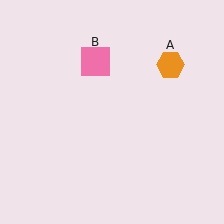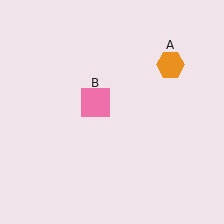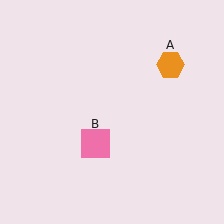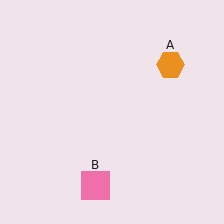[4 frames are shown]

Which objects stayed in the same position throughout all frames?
Orange hexagon (object A) remained stationary.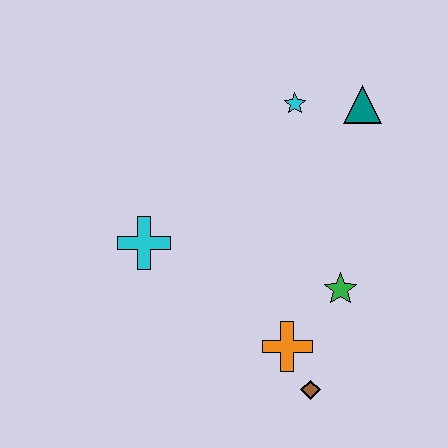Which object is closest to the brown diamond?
The orange cross is closest to the brown diamond.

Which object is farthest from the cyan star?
The brown diamond is farthest from the cyan star.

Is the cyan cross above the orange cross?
Yes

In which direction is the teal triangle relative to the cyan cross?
The teal triangle is to the right of the cyan cross.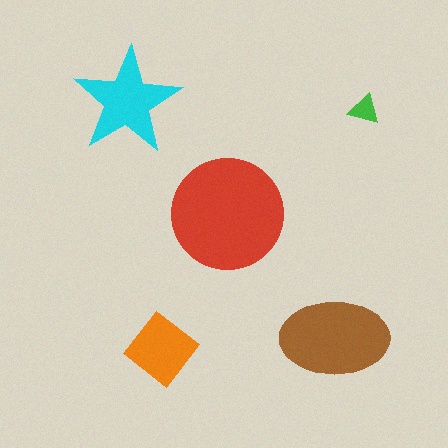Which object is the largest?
The red circle.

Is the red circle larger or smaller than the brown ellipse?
Larger.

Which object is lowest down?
The orange diamond is bottommost.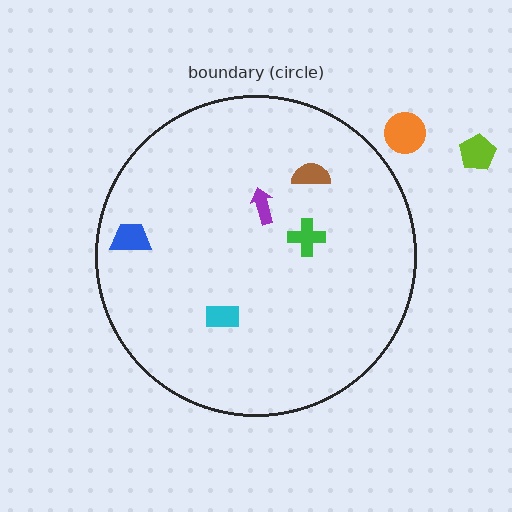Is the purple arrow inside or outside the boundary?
Inside.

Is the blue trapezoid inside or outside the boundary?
Inside.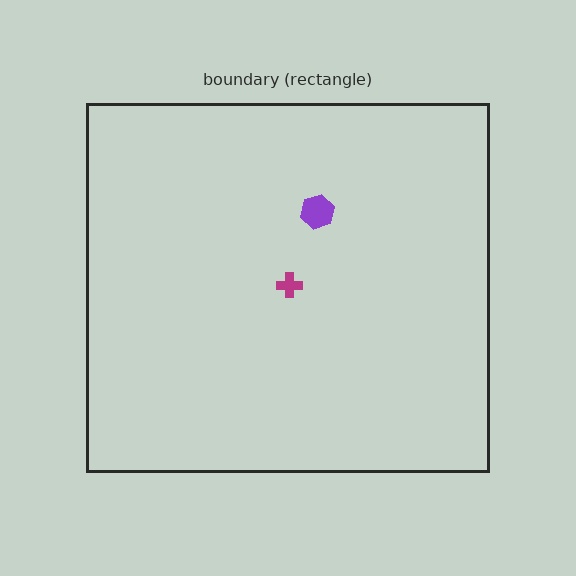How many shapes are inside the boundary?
2 inside, 0 outside.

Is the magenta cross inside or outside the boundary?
Inside.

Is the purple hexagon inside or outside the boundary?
Inside.